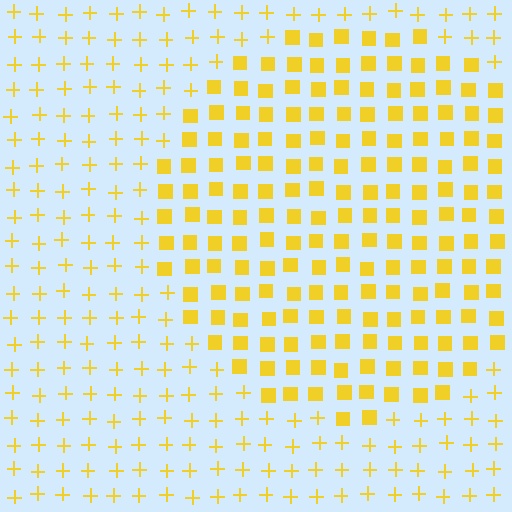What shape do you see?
I see a circle.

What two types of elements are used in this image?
The image uses squares inside the circle region and plus signs outside it.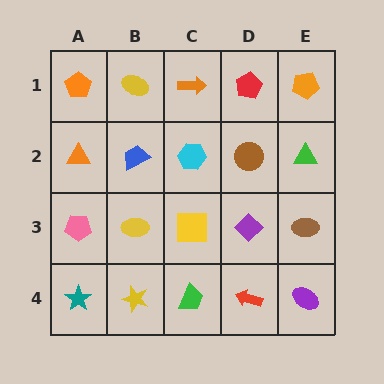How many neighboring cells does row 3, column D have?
4.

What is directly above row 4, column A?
A pink pentagon.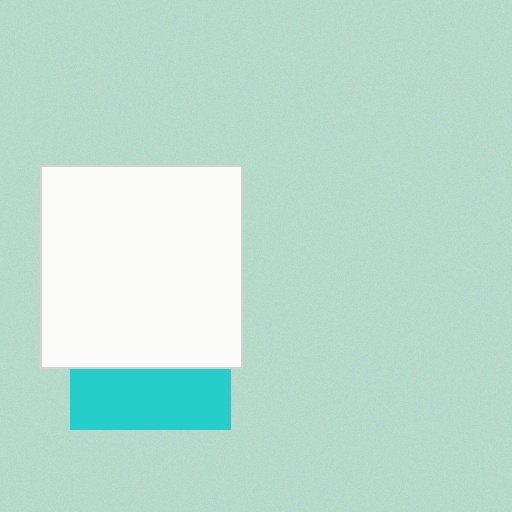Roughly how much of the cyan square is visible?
A small part of it is visible (roughly 38%).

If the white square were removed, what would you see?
You would see the complete cyan square.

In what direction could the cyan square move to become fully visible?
The cyan square could move down. That would shift it out from behind the white square entirely.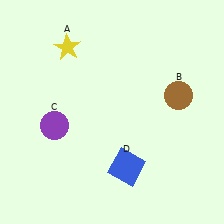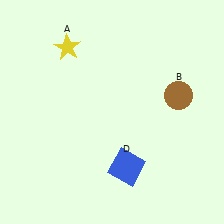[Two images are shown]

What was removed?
The purple circle (C) was removed in Image 2.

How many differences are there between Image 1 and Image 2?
There is 1 difference between the two images.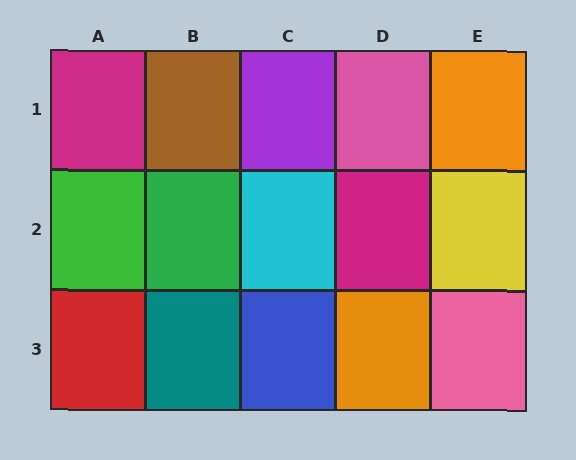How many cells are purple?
1 cell is purple.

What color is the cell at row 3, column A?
Red.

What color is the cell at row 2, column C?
Cyan.